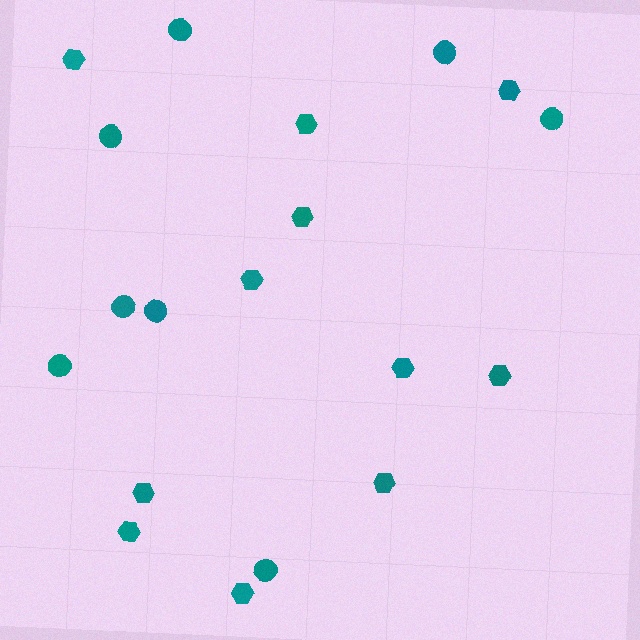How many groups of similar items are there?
There are 2 groups: one group of circles (8) and one group of hexagons (11).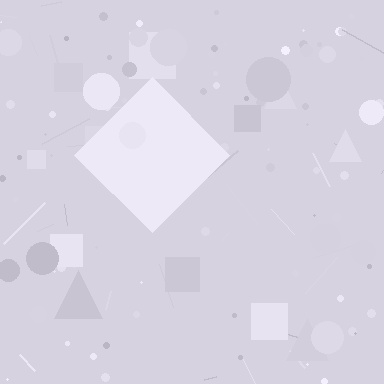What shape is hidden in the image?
A diamond is hidden in the image.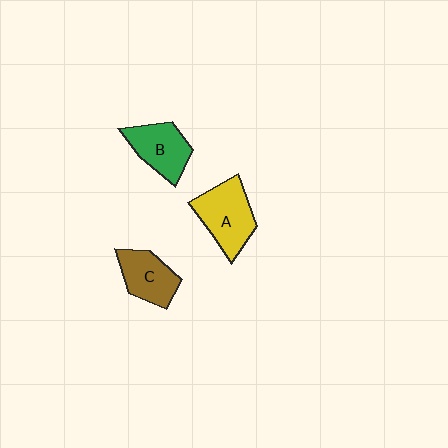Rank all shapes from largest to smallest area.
From largest to smallest: A (yellow), B (green), C (brown).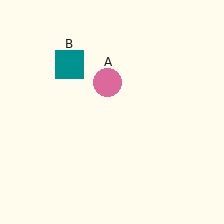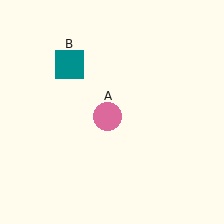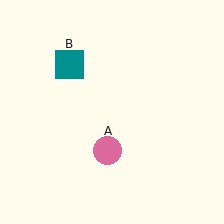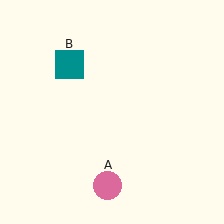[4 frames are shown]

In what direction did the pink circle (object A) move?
The pink circle (object A) moved down.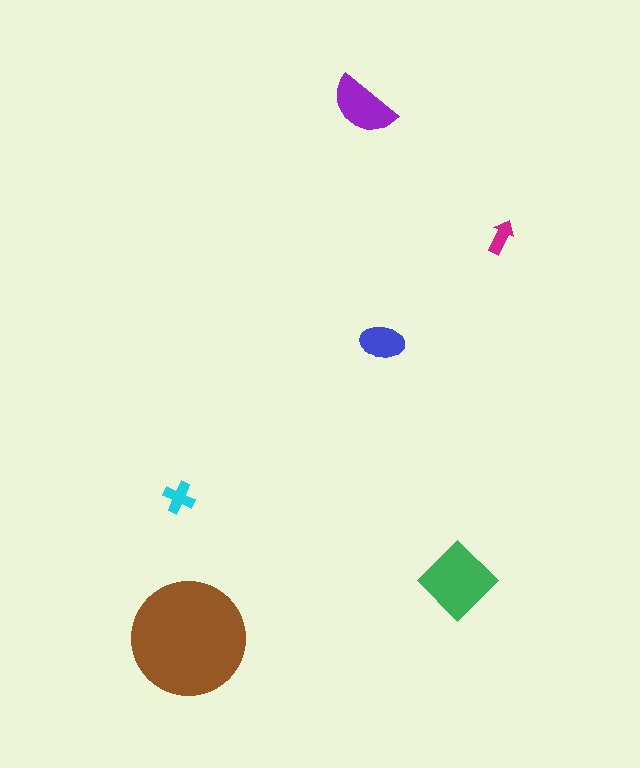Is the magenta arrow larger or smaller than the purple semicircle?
Smaller.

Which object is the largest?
The brown circle.